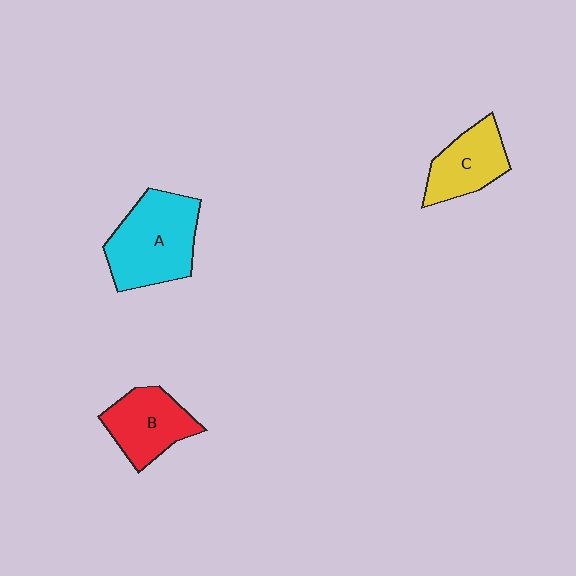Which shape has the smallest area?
Shape C (yellow).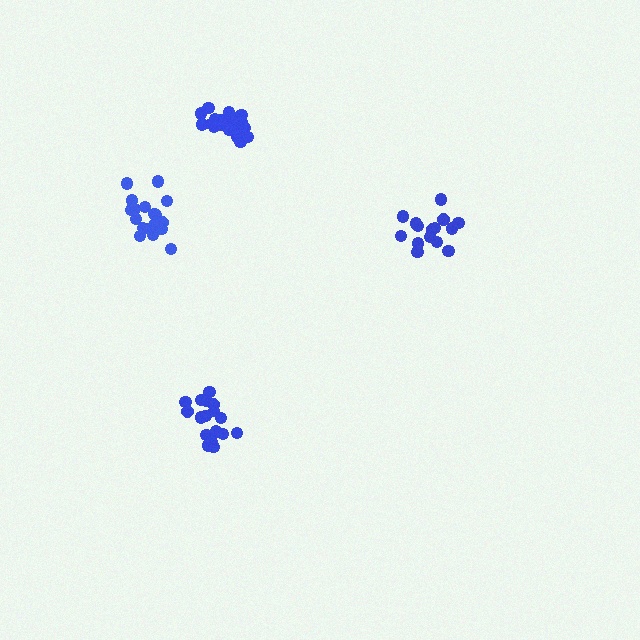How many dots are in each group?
Group 1: 15 dots, Group 2: 18 dots, Group 3: 17 dots, Group 4: 20 dots (70 total).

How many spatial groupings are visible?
There are 4 spatial groupings.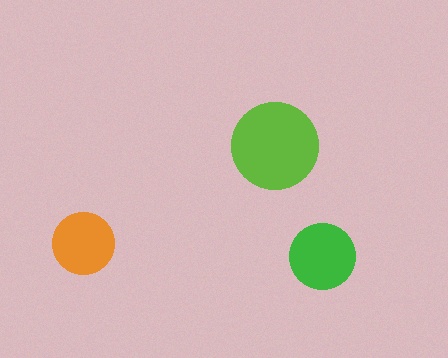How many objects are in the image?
There are 3 objects in the image.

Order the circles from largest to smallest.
the lime one, the green one, the orange one.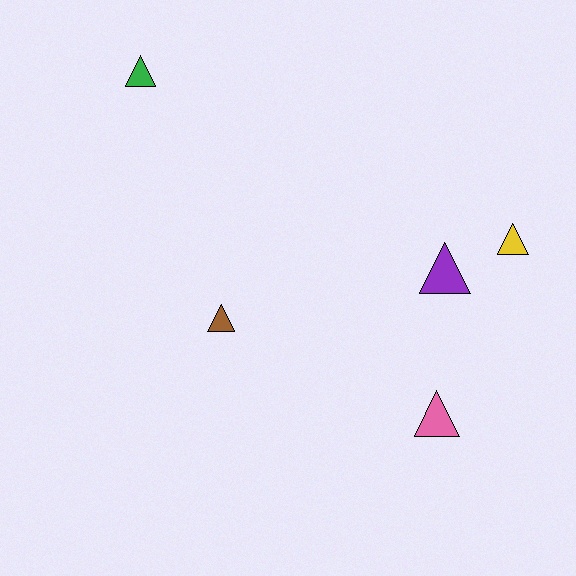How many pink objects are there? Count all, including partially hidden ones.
There is 1 pink object.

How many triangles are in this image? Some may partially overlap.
There are 5 triangles.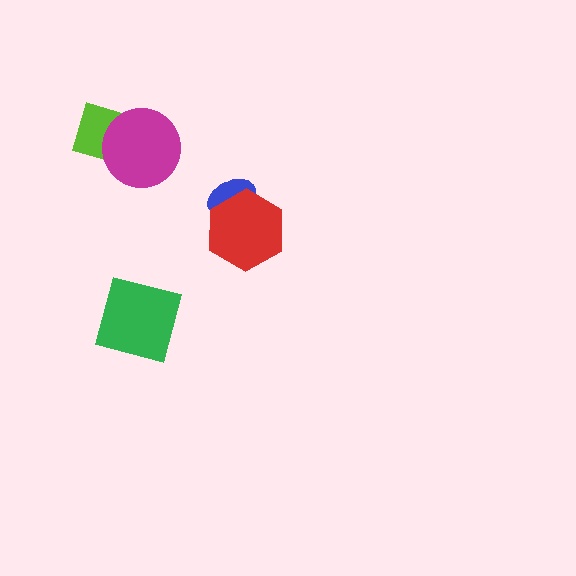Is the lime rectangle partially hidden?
Yes, it is partially covered by another shape.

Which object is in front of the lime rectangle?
The magenta circle is in front of the lime rectangle.